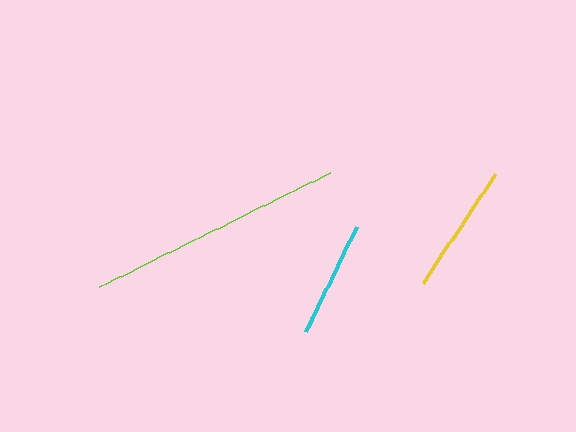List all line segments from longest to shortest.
From longest to shortest: lime, yellow, cyan.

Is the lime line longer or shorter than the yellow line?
The lime line is longer than the yellow line.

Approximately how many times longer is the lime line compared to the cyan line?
The lime line is approximately 2.2 times the length of the cyan line.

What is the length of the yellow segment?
The yellow segment is approximately 130 pixels long.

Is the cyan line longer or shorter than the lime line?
The lime line is longer than the cyan line.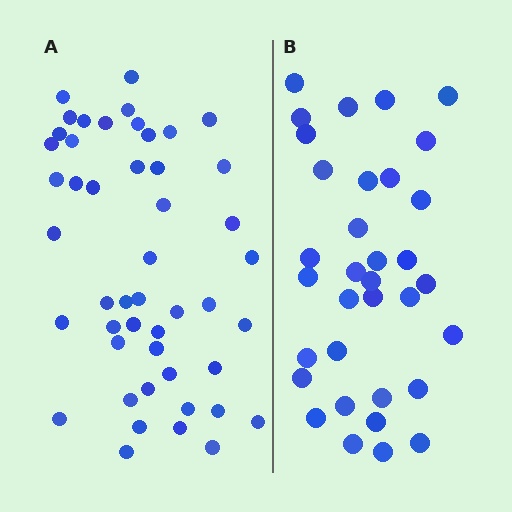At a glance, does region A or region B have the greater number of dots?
Region A (the left region) has more dots.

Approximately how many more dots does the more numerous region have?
Region A has approximately 15 more dots than region B.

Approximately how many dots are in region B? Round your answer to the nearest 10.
About 30 dots. (The exact count is 34, which rounds to 30.)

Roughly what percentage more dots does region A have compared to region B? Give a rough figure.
About 40% more.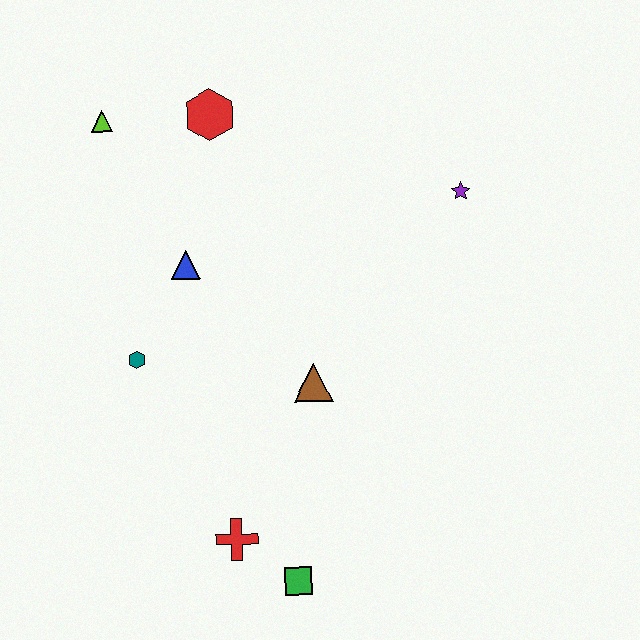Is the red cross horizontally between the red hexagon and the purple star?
Yes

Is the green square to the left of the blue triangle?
No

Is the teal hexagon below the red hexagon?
Yes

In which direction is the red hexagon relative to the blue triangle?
The red hexagon is above the blue triangle.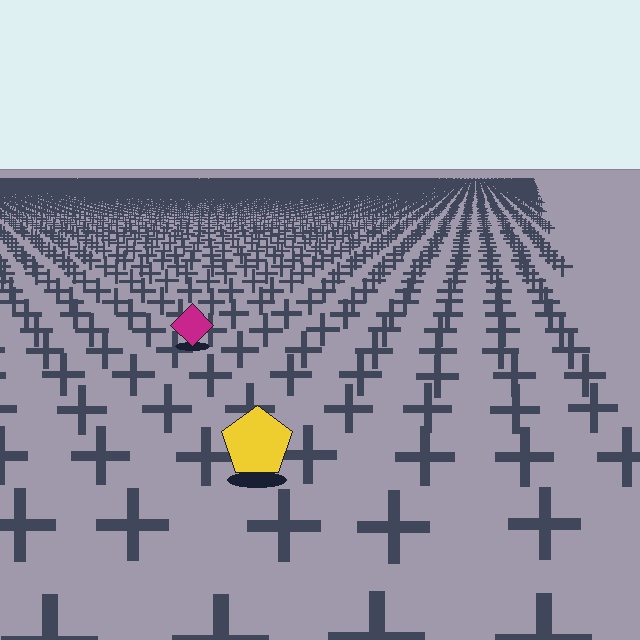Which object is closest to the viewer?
The yellow pentagon is closest. The texture marks near it are larger and more spread out.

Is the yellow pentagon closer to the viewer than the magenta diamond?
Yes. The yellow pentagon is closer — you can tell from the texture gradient: the ground texture is coarser near it.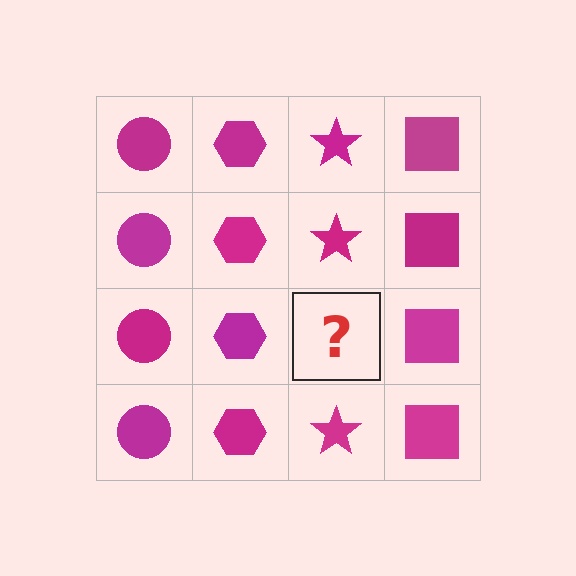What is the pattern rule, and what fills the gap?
The rule is that each column has a consistent shape. The gap should be filled with a magenta star.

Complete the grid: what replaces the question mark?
The question mark should be replaced with a magenta star.